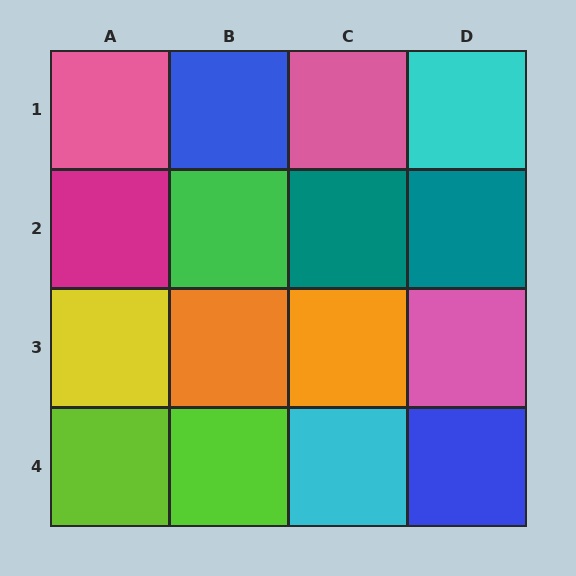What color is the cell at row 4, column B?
Lime.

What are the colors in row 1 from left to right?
Pink, blue, pink, cyan.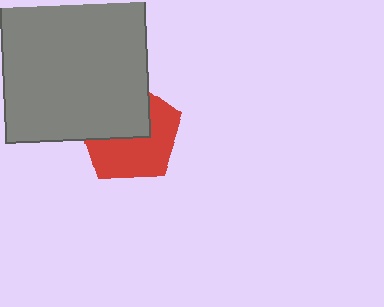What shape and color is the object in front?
The object in front is a gray rectangle.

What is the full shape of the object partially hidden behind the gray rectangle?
The partially hidden object is a red pentagon.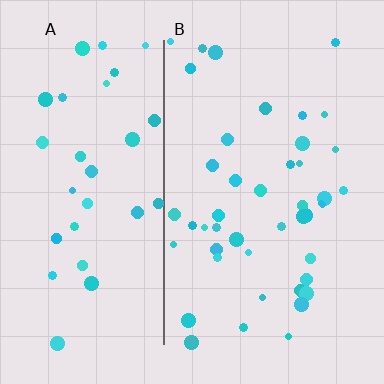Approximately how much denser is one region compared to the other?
Approximately 1.4× — region B over region A.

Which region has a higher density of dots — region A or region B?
B (the right).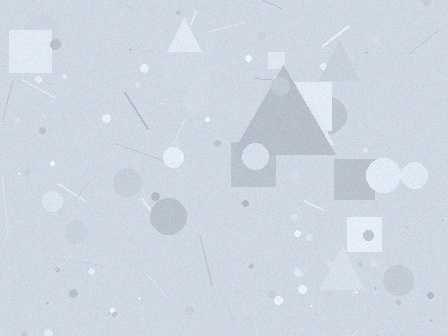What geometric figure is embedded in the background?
A triangle is embedded in the background.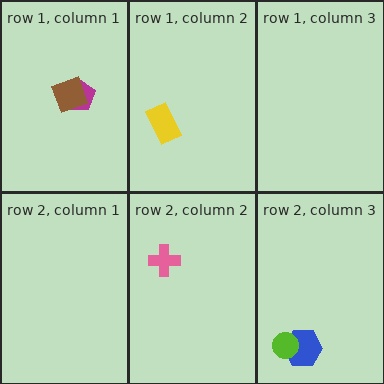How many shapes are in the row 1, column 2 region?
1.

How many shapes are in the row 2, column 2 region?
1.